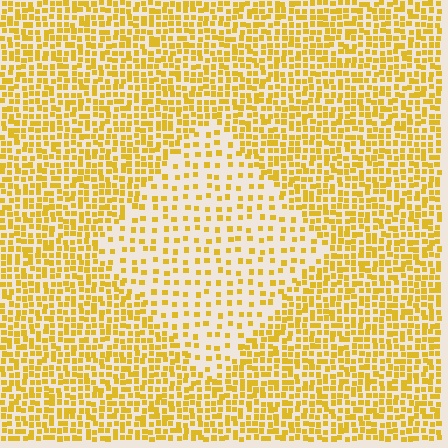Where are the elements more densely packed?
The elements are more densely packed outside the diamond boundary.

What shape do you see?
I see a diamond.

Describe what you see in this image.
The image contains small yellow elements arranged at two different densities. A diamond-shaped region is visible where the elements are less densely packed than the surrounding area.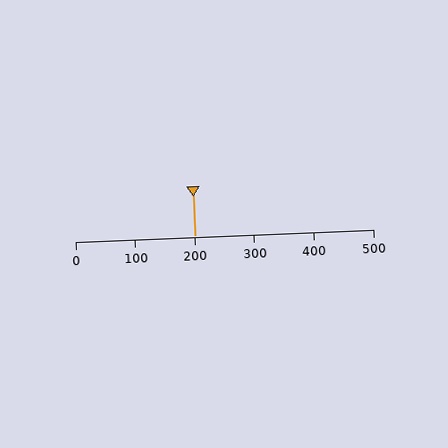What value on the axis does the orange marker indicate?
The marker indicates approximately 200.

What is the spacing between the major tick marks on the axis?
The major ticks are spaced 100 apart.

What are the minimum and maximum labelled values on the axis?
The axis runs from 0 to 500.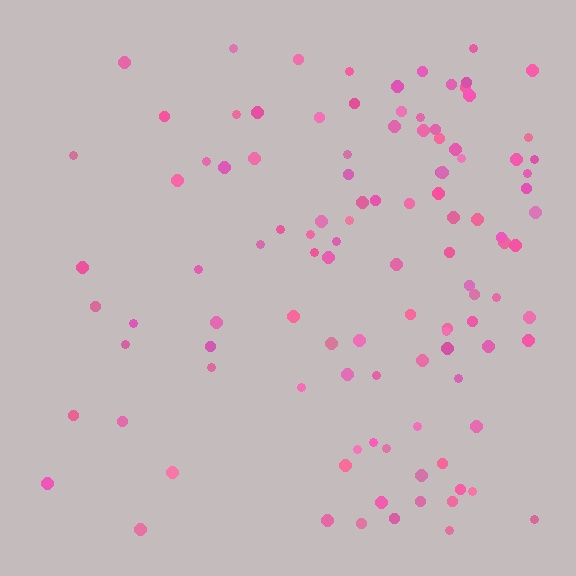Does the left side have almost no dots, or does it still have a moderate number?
Still a moderate number, just noticeably fewer than the right.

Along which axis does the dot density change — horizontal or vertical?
Horizontal.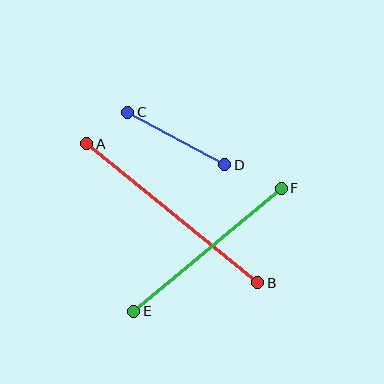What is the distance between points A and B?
The distance is approximately 220 pixels.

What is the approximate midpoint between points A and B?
The midpoint is at approximately (172, 213) pixels.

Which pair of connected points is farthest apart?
Points A and B are farthest apart.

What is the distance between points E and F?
The distance is approximately 192 pixels.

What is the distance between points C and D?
The distance is approximately 110 pixels.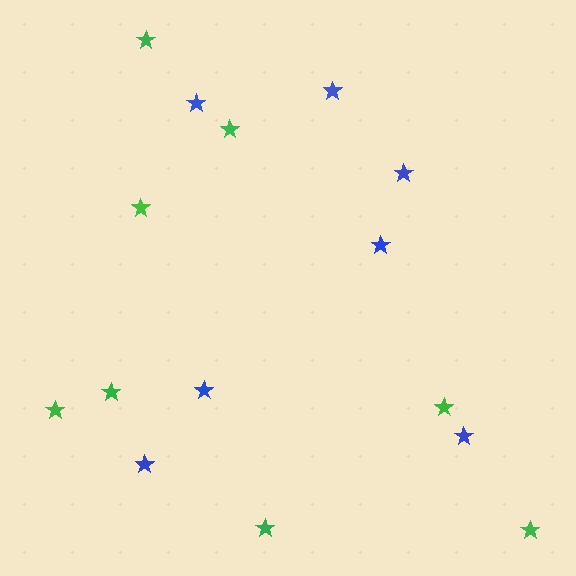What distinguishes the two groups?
There are 2 groups: one group of blue stars (7) and one group of green stars (8).